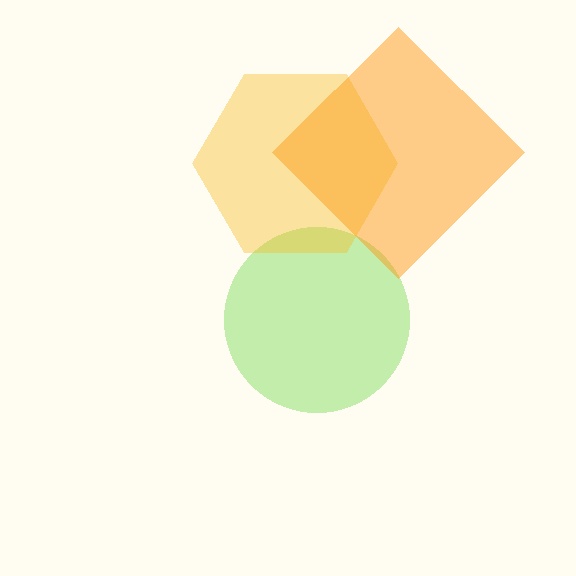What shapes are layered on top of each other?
The layered shapes are: a lime circle, a yellow hexagon, an orange diamond.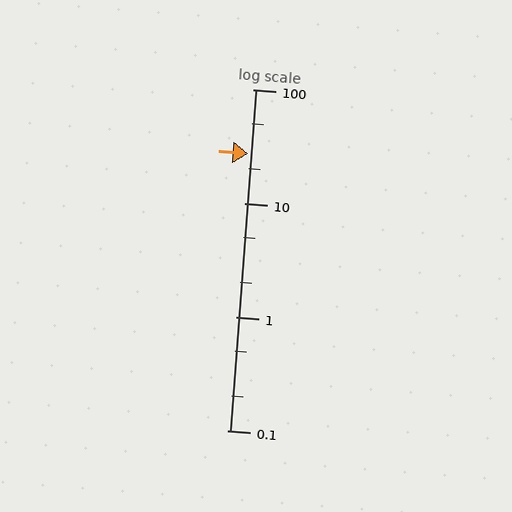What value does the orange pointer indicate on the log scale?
The pointer indicates approximately 27.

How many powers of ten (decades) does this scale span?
The scale spans 3 decades, from 0.1 to 100.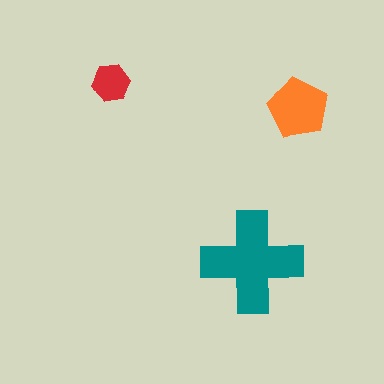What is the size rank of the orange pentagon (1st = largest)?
2nd.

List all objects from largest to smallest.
The teal cross, the orange pentagon, the red hexagon.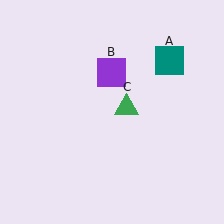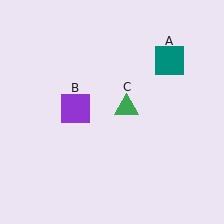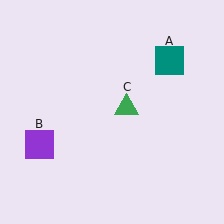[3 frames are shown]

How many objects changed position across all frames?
1 object changed position: purple square (object B).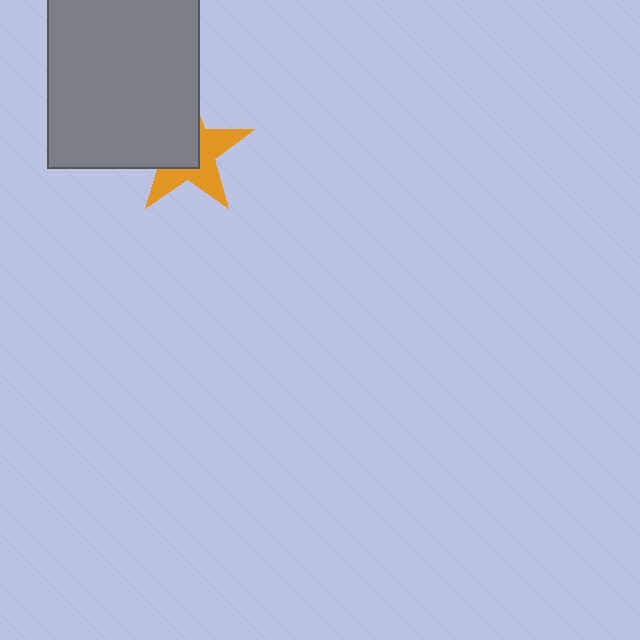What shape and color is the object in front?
The object in front is a gray rectangle.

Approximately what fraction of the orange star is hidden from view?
Roughly 51% of the orange star is hidden behind the gray rectangle.